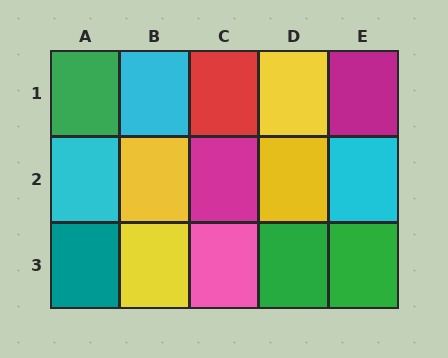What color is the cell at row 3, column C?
Pink.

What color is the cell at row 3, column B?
Yellow.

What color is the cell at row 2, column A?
Cyan.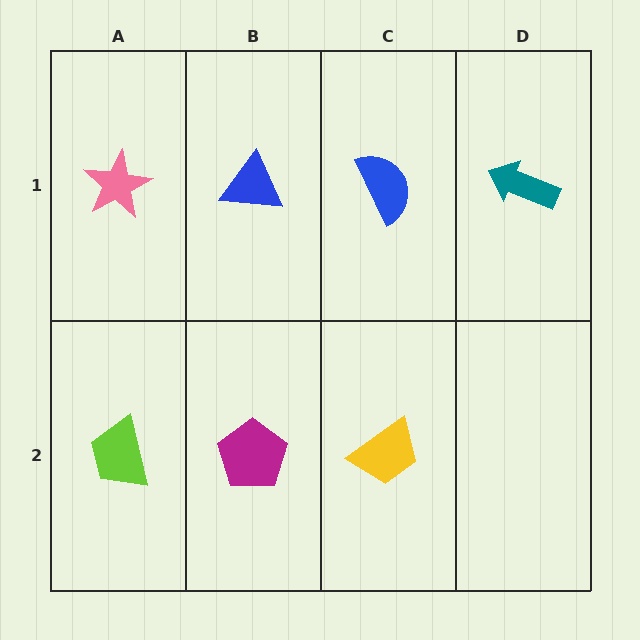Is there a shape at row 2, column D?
No, that cell is empty.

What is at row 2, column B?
A magenta pentagon.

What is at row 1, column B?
A blue triangle.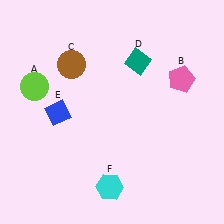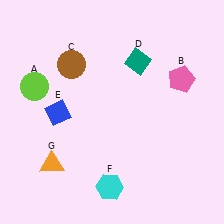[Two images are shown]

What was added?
An orange triangle (G) was added in Image 2.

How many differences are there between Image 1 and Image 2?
There is 1 difference between the two images.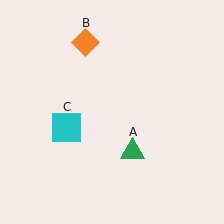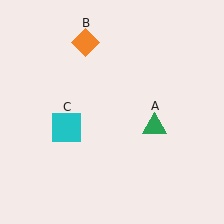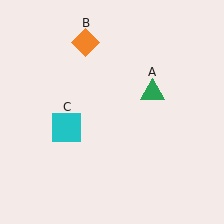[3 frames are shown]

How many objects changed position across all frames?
1 object changed position: green triangle (object A).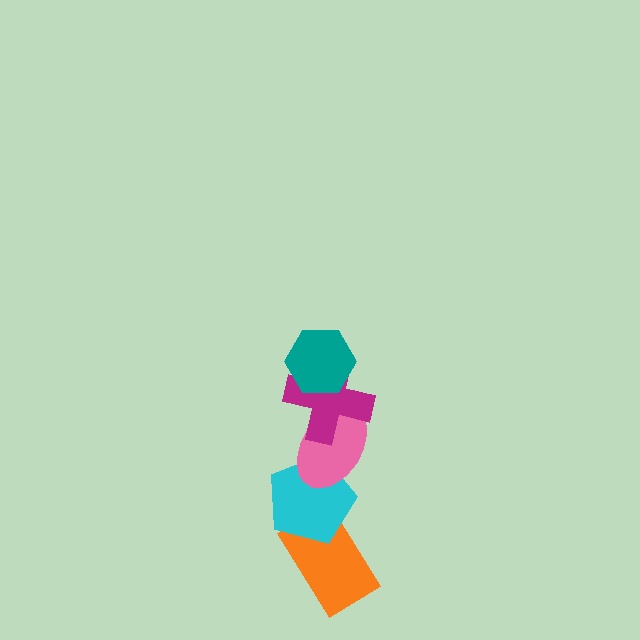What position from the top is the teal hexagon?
The teal hexagon is 1st from the top.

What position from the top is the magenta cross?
The magenta cross is 2nd from the top.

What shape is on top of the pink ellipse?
The magenta cross is on top of the pink ellipse.